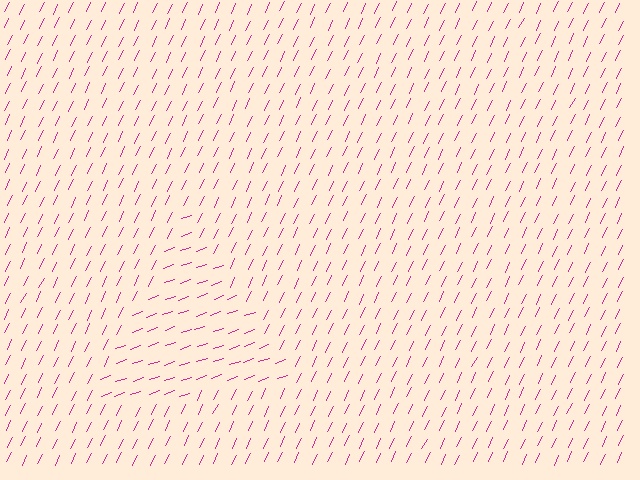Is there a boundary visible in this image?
Yes, there is a texture boundary formed by a change in line orientation.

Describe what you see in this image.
The image is filled with small magenta line segments. A triangle region in the image has lines oriented differently from the surrounding lines, creating a visible texture boundary.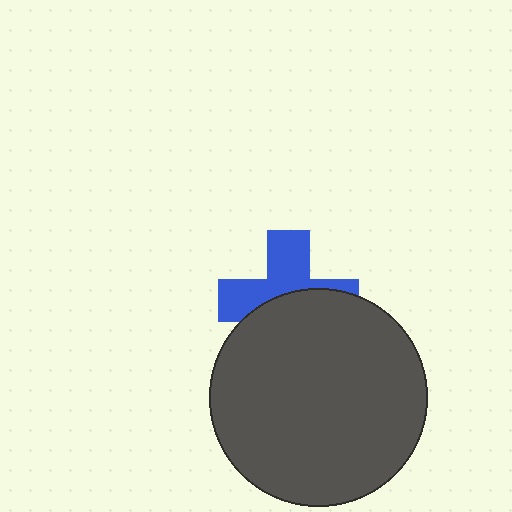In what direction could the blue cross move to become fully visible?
The blue cross could move up. That would shift it out from behind the dark gray circle entirely.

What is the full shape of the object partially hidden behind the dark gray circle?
The partially hidden object is a blue cross.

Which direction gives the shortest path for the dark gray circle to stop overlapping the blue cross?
Moving down gives the shortest separation.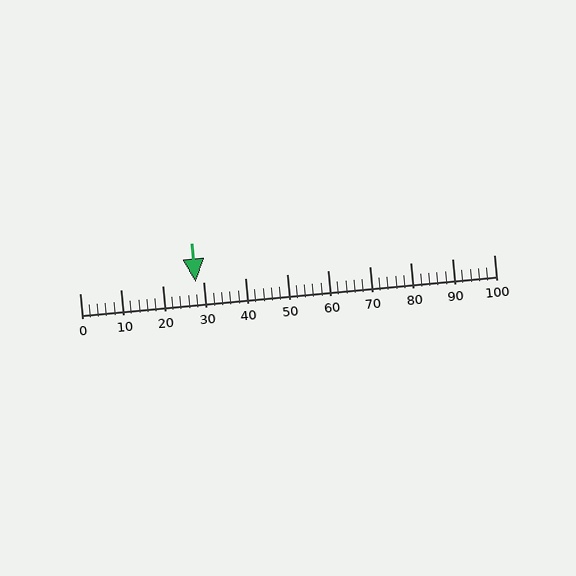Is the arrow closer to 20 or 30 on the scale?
The arrow is closer to 30.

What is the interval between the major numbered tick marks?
The major tick marks are spaced 10 units apart.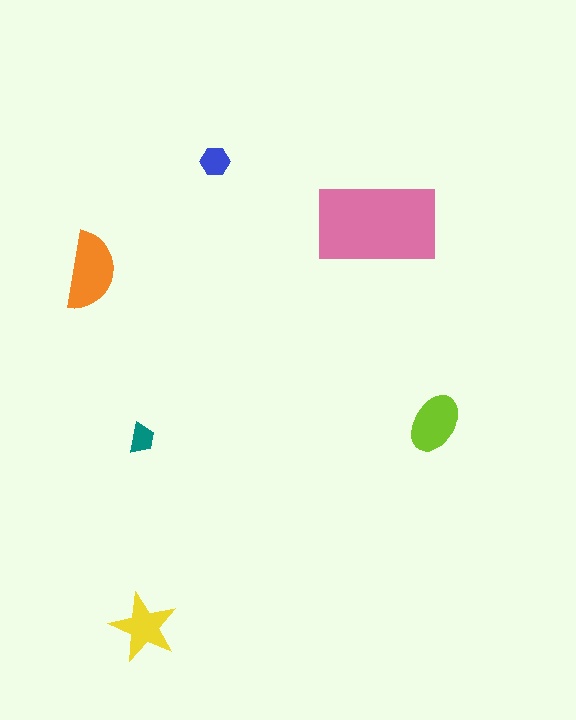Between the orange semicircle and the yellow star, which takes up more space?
The orange semicircle.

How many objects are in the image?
There are 6 objects in the image.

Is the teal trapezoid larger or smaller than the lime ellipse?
Smaller.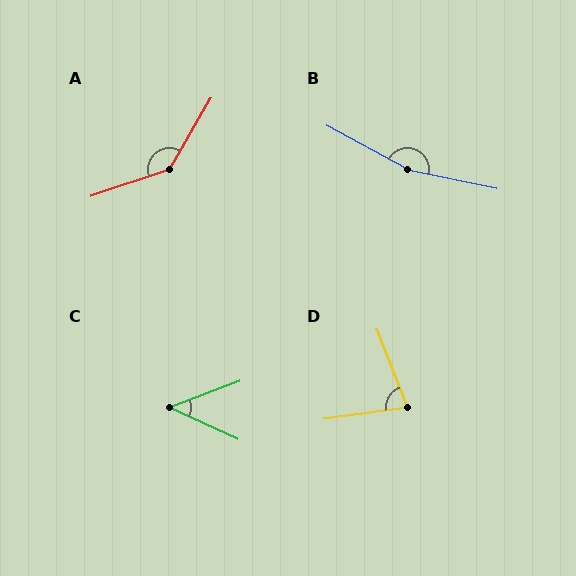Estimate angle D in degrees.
Approximately 77 degrees.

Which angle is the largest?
B, at approximately 163 degrees.